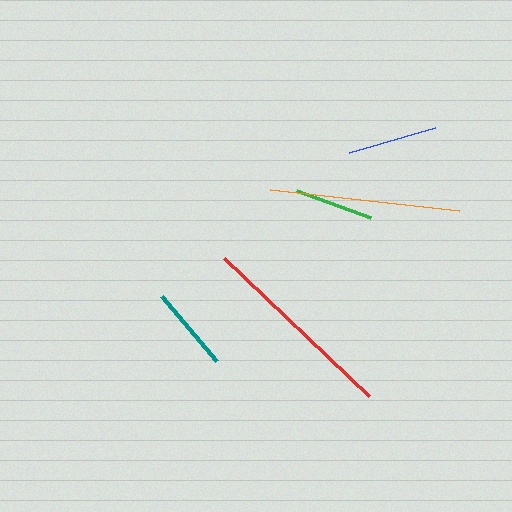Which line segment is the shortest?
The green line is the shortest at approximately 79 pixels.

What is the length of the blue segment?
The blue segment is approximately 90 pixels long.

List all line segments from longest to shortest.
From longest to shortest: red, orange, blue, teal, green.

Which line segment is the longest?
The red line is the longest at approximately 201 pixels.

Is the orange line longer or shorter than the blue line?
The orange line is longer than the blue line.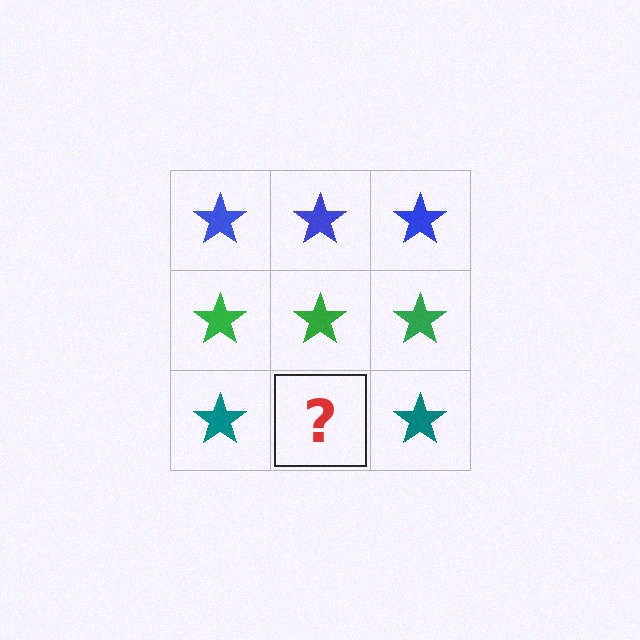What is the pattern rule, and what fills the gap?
The rule is that each row has a consistent color. The gap should be filled with a teal star.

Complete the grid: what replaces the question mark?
The question mark should be replaced with a teal star.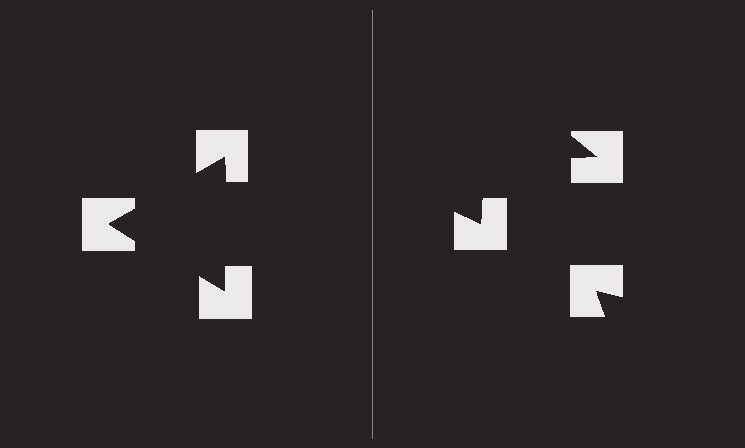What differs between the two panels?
The notched squares are positioned identically on both sides; only the wedge orientations differ. On the left they align to a triangle; on the right they are misaligned.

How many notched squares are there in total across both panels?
6 — 3 on each side.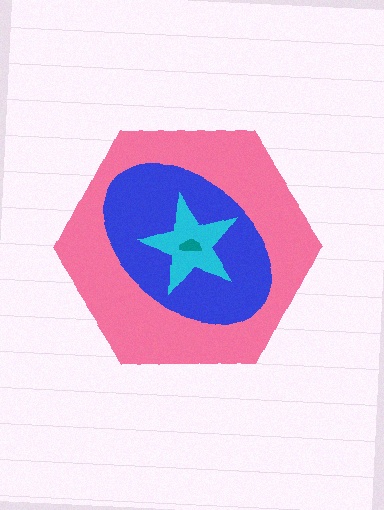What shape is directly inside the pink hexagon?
The blue ellipse.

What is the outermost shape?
The pink hexagon.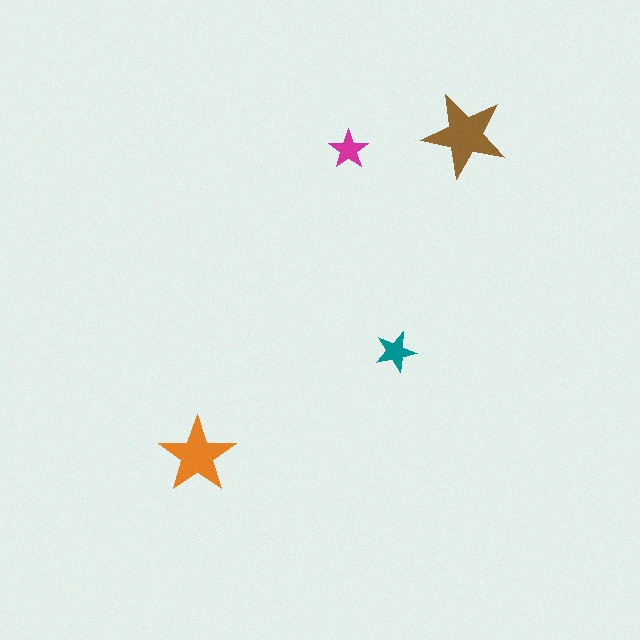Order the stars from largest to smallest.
the brown one, the orange one, the teal one, the magenta one.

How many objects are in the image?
There are 4 objects in the image.